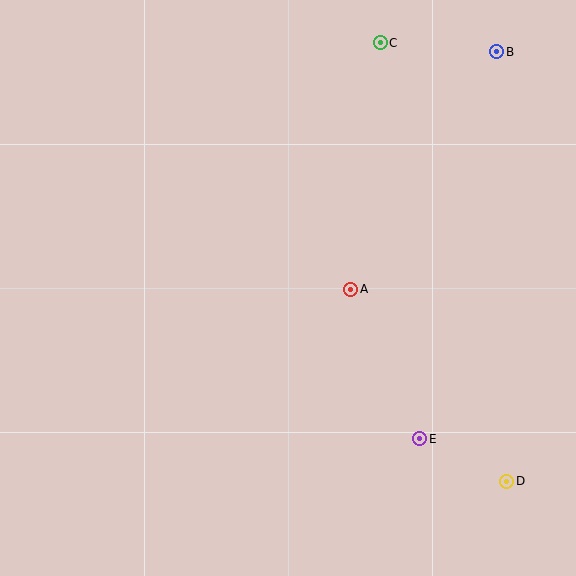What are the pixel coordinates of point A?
Point A is at (351, 289).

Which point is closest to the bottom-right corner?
Point D is closest to the bottom-right corner.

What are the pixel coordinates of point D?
Point D is at (507, 481).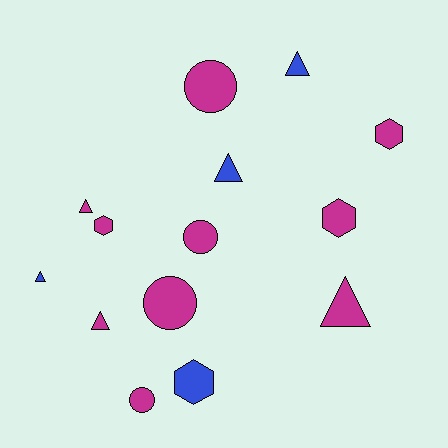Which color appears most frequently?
Magenta, with 10 objects.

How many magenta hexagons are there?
There are 3 magenta hexagons.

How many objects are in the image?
There are 14 objects.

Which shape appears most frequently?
Triangle, with 6 objects.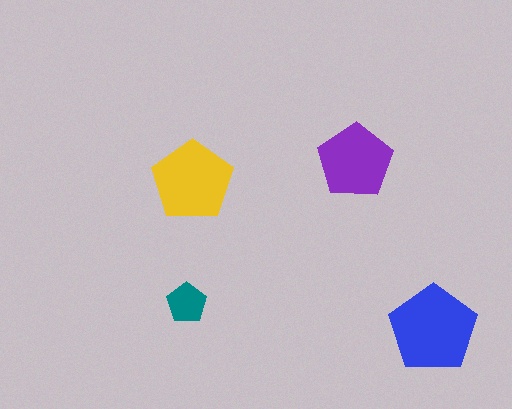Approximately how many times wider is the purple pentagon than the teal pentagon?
About 2 times wider.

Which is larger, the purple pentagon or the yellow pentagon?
The yellow one.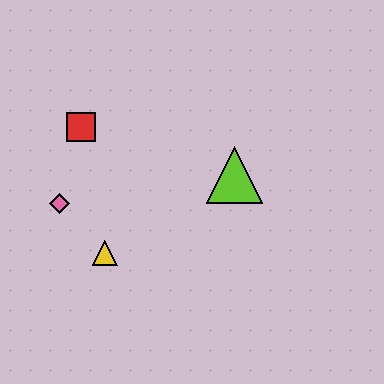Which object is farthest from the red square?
The lime triangle is farthest from the red square.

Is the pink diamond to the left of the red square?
Yes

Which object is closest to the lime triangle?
The yellow triangle is closest to the lime triangle.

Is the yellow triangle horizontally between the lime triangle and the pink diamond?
Yes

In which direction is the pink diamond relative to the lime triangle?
The pink diamond is to the left of the lime triangle.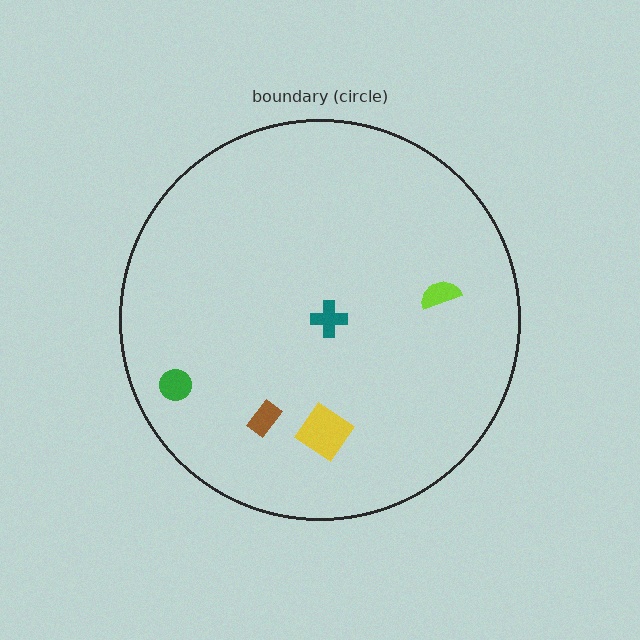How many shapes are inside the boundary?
5 inside, 0 outside.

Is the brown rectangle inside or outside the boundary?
Inside.